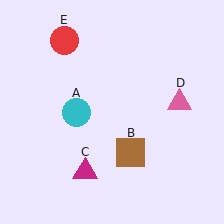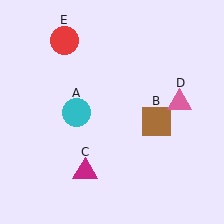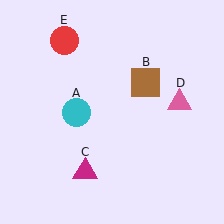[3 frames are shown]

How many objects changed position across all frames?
1 object changed position: brown square (object B).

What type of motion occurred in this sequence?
The brown square (object B) rotated counterclockwise around the center of the scene.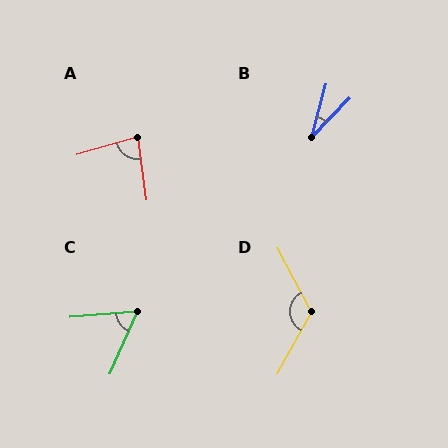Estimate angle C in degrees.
Approximately 61 degrees.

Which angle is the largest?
D, at approximately 123 degrees.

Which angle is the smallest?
B, at approximately 30 degrees.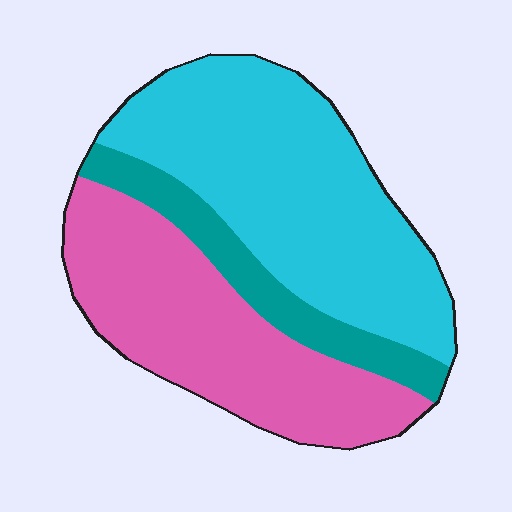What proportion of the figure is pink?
Pink takes up about three eighths (3/8) of the figure.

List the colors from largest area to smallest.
From largest to smallest: cyan, pink, teal.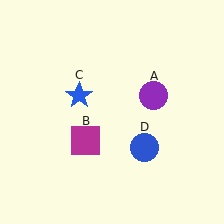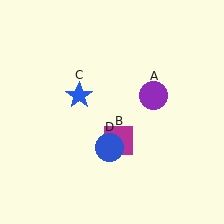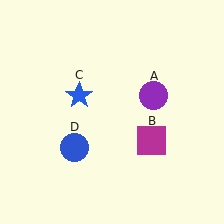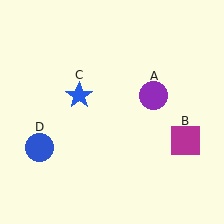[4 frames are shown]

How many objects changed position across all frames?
2 objects changed position: magenta square (object B), blue circle (object D).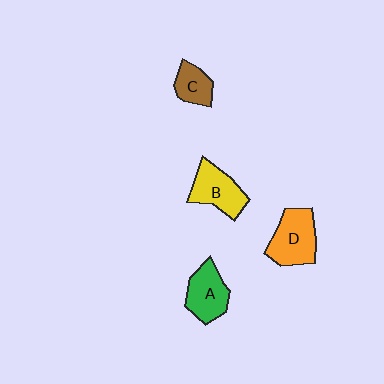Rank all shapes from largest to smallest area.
From largest to smallest: D (orange), B (yellow), A (green), C (brown).